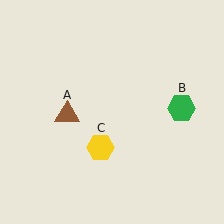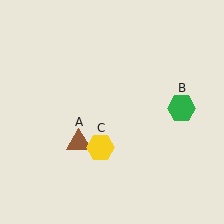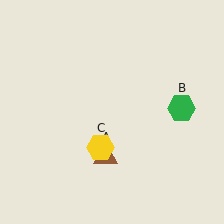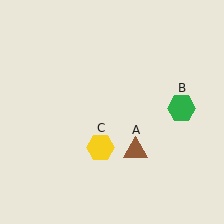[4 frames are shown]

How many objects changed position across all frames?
1 object changed position: brown triangle (object A).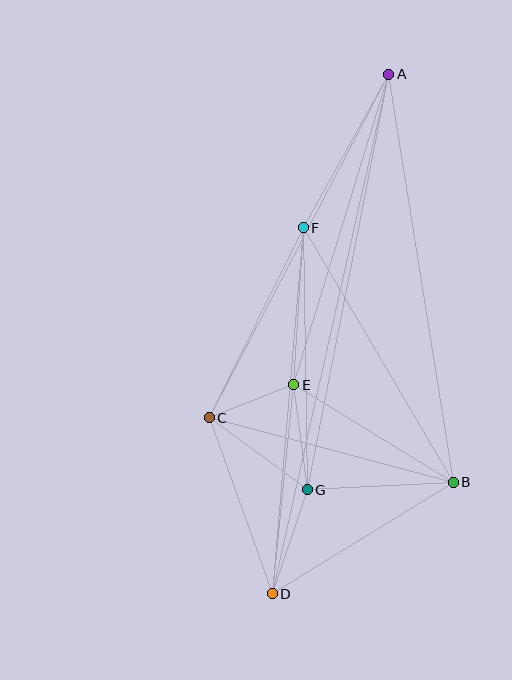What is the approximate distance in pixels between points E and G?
The distance between E and G is approximately 106 pixels.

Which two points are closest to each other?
Points C and E are closest to each other.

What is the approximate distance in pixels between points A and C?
The distance between A and C is approximately 387 pixels.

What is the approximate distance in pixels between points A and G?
The distance between A and G is approximately 423 pixels.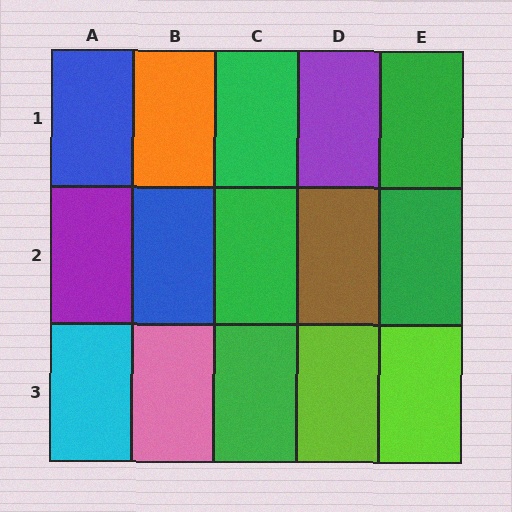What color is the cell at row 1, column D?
Purple.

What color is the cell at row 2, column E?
Green.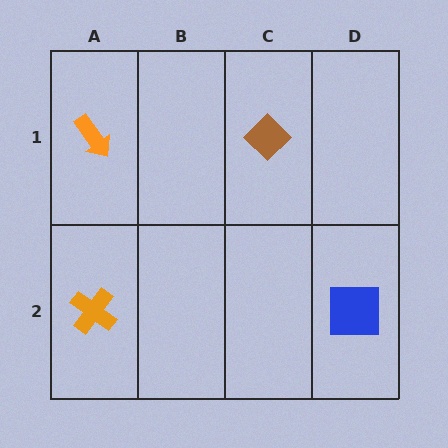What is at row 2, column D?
A blue square.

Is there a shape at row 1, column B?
No, that cell is empty.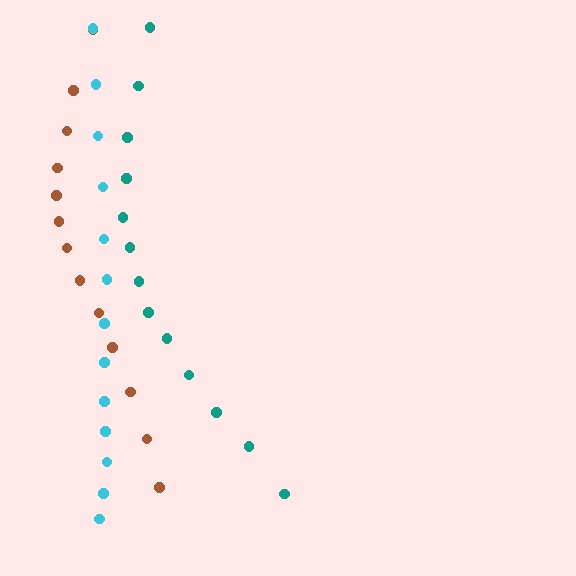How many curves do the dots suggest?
There are 3 distinct paths.